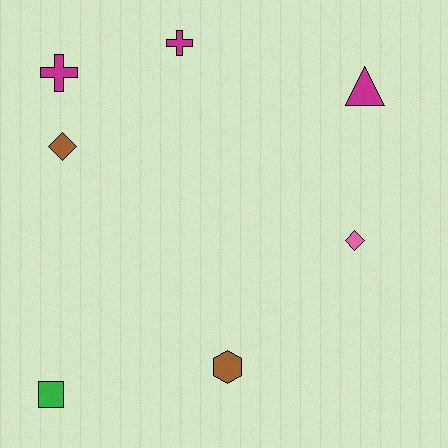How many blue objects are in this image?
There are no blue objects.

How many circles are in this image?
There are no circles.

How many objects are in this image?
There are 7 objects.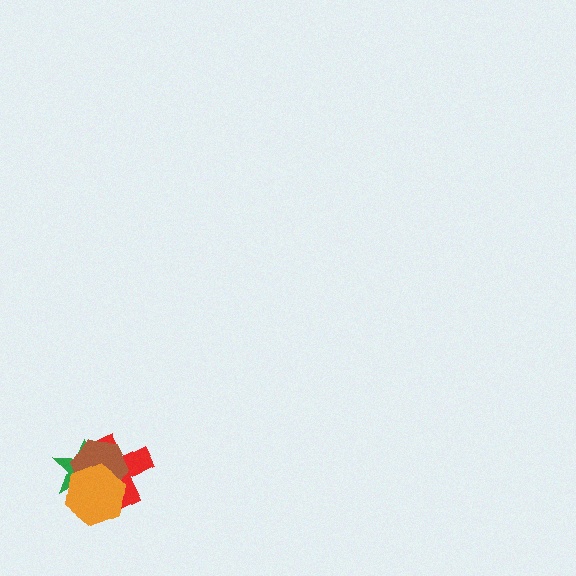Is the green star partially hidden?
Yes, it is partially covered by another shape.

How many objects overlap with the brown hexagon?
3 objects overlap with the brown hexagon.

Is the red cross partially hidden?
Yes, it is partially covered by another shape.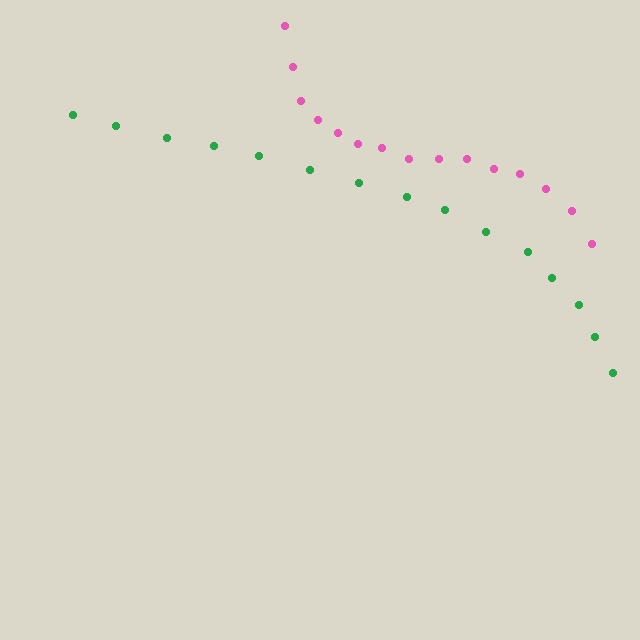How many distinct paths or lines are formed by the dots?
There are 2 distinct paths.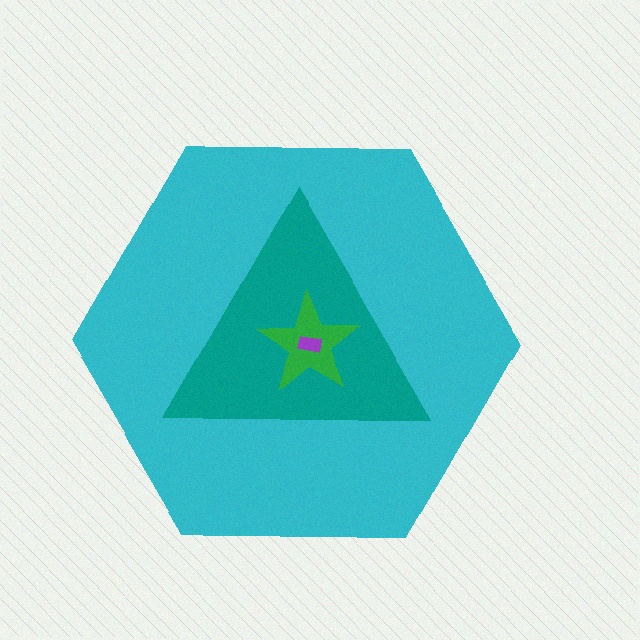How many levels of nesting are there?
4.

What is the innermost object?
The purple rectangle.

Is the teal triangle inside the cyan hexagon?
Yes.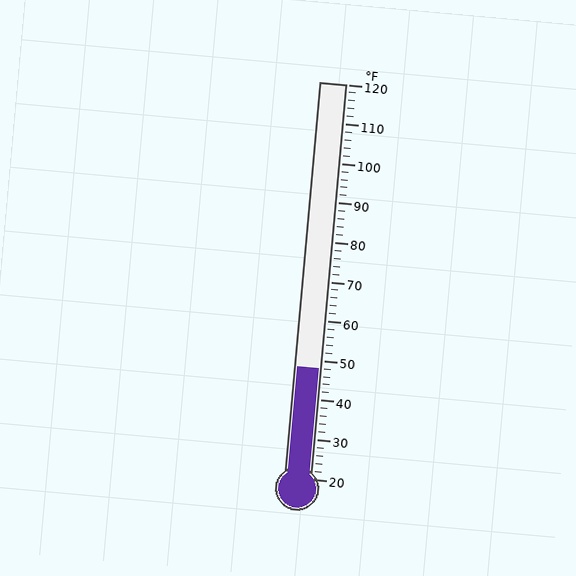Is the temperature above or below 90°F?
The temperature is below 90°F.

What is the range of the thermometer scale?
The thermometer scale ranges from 20°F to 120°F.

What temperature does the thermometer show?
The thermometer shows approximately 48°F.